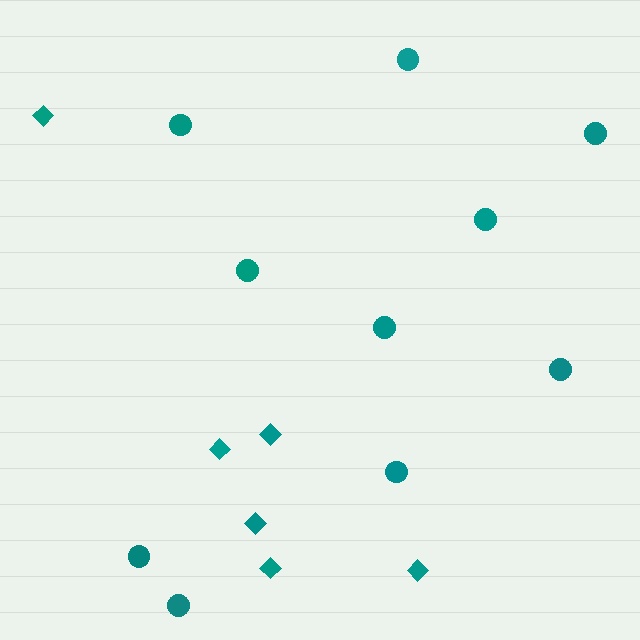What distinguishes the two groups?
There are 2 groups: one group of diamonds (6) and one group of circles (10).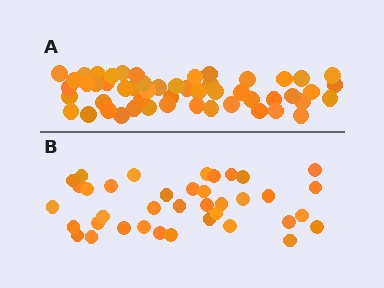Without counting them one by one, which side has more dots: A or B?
Region A (the top region) has more dots.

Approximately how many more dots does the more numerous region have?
Region A has approximately 15 more dots than region B.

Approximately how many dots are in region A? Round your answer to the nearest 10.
About 50 dots. (The exact count is 52, which rounds to 50.)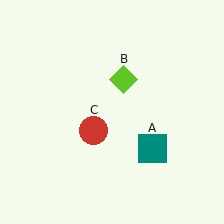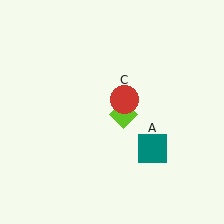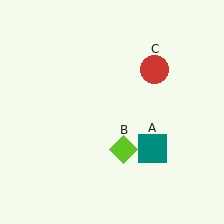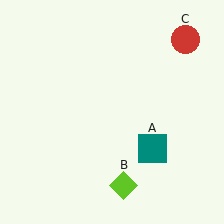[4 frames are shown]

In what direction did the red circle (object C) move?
The red circle (object C) moved up and to the right.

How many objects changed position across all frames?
2 objects changed position: lime diamond (object B), red circle (object C).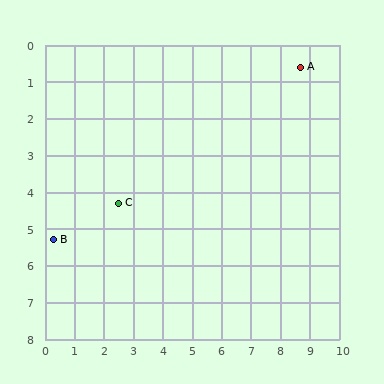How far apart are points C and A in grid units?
Points C and A are about 7.2 grid units apart.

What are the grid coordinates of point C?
Point C is at approximately (2.5, 4.3).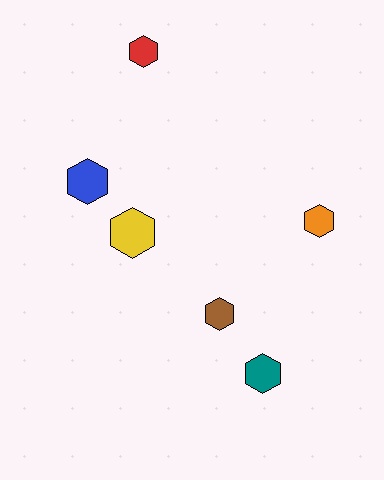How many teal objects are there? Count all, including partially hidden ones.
There is 1 teal object.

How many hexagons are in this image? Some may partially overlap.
There are 6 hexagons.